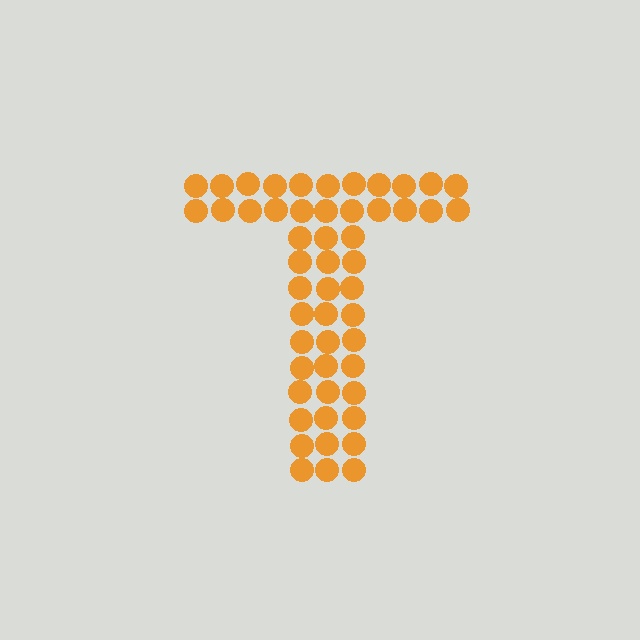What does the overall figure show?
The overall figure shows the letter T.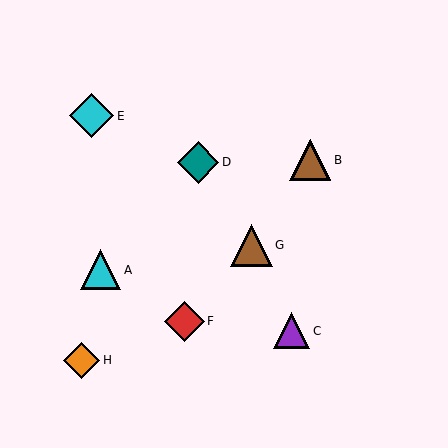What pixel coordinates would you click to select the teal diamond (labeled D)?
Click at (198, 162) to select the teal diamond D.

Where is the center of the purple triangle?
The center of the purple triangle is at (292, 331).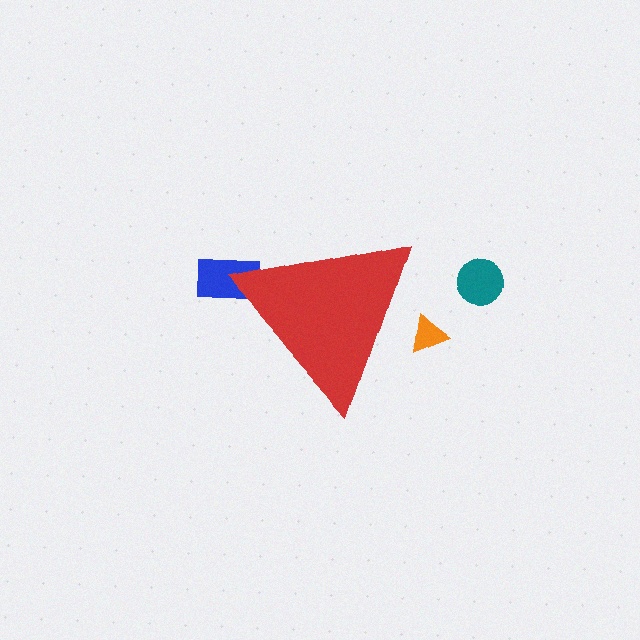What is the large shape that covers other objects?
A red triangle.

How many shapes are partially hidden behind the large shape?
2 shapes are partially hidden.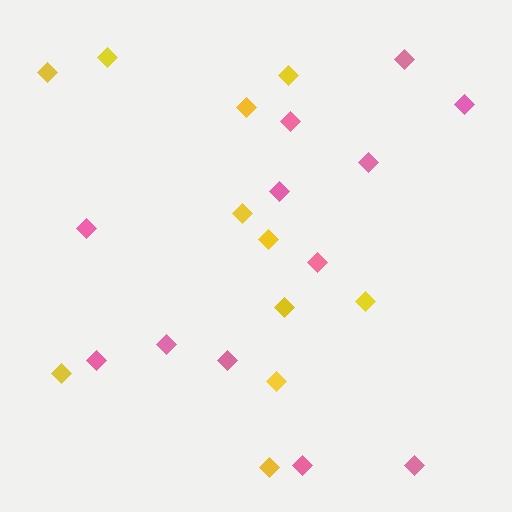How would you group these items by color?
There are 2 groups: one group of pink diamonds (12) and one group of yellow diamonds (11).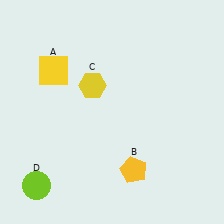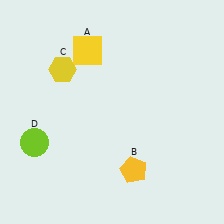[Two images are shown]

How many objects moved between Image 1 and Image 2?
3 objects moved between the two images.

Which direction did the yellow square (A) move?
The yellow square (A) moved right.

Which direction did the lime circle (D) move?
The lime circle (D) moved up.